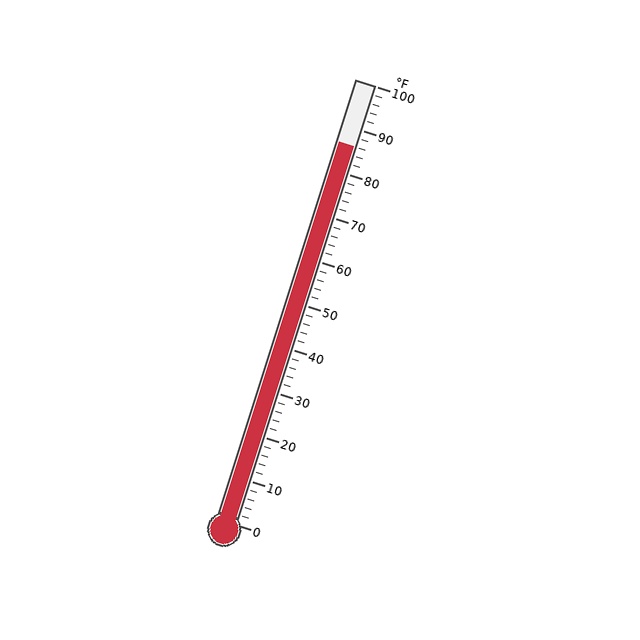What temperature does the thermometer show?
The thermometer shows approximately 86°F.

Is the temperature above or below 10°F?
The temperature is above 10°F.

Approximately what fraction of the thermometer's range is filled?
The thermometer is filled to approximately 85% of its range.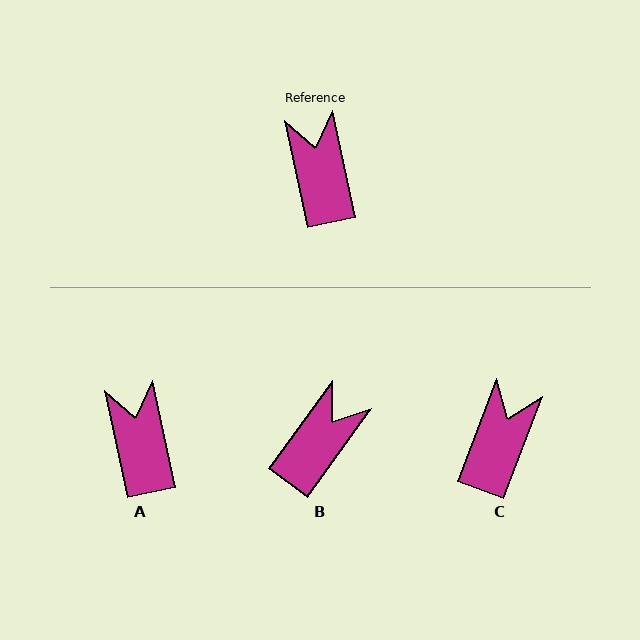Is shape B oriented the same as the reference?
No, it is off by about 48 degrees.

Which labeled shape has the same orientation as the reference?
A.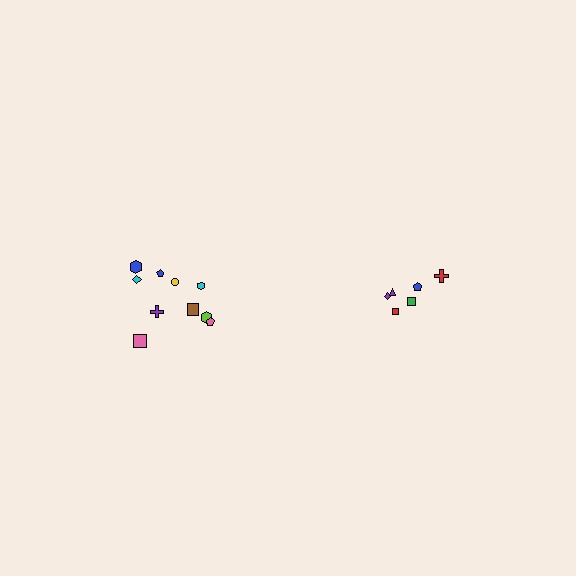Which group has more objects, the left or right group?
The left group.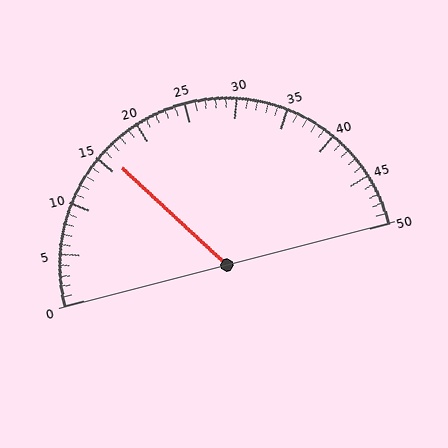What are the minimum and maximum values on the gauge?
The gauge ranges from 0 to 50.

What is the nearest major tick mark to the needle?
The nearest major tick mark is 15.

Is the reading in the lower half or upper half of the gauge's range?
The reading is in the lower half of the range (0 to 50).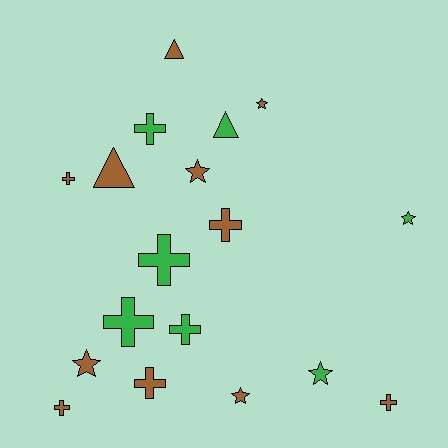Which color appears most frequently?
Brown, with 11 objects.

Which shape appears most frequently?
Cross, with 9 objects.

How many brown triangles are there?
There are 2 brown triangles.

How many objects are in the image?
There are 18 objects.